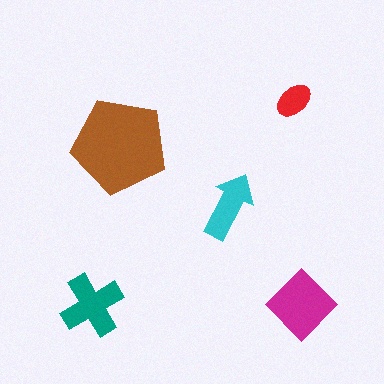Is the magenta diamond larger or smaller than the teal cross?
Larger.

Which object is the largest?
The brown pentagon.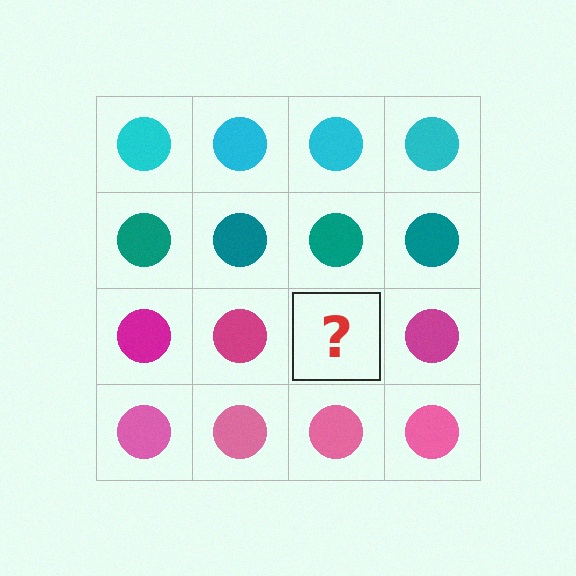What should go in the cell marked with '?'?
The missing cell should contain a magenta circle.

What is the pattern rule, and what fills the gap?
The rule is that each row has a consistent color. The gap should be filled with a magenta circle.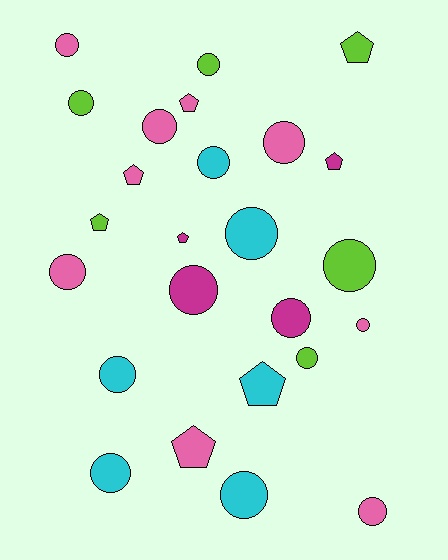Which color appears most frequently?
Pink, with 9 objects.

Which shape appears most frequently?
Circle, with 17 objects.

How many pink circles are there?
There are 6 pink circles.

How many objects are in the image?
There are 25 objects.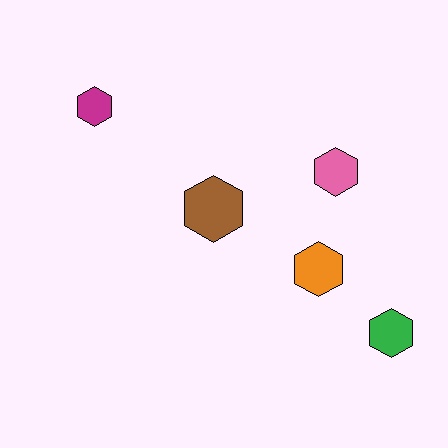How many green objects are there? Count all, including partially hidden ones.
There is 1 green object.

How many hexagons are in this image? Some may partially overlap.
There are 5 hexagons.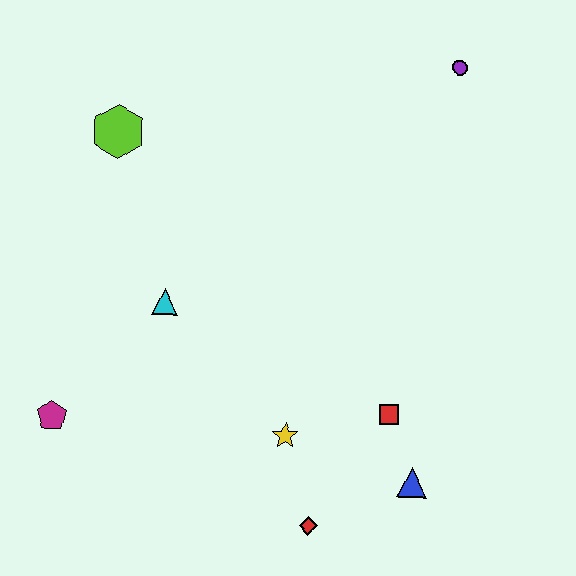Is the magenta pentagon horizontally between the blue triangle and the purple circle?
No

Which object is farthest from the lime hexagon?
The blue triangle is farthest from the lime hexagon.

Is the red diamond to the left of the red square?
Yes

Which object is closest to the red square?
The blue triangle is closest to the red square.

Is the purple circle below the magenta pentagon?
No